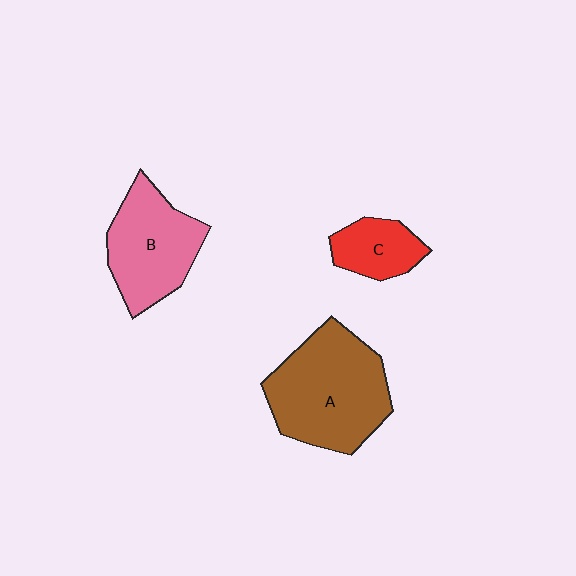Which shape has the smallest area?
Shape C (red).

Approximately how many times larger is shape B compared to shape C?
Approximately 1.9 times.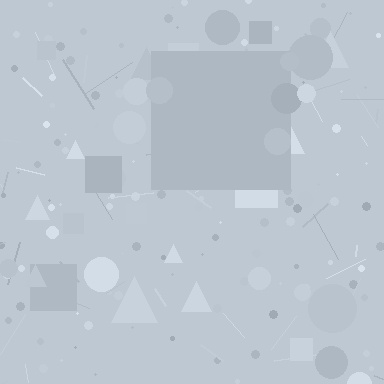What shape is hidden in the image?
A square is hidden in the image.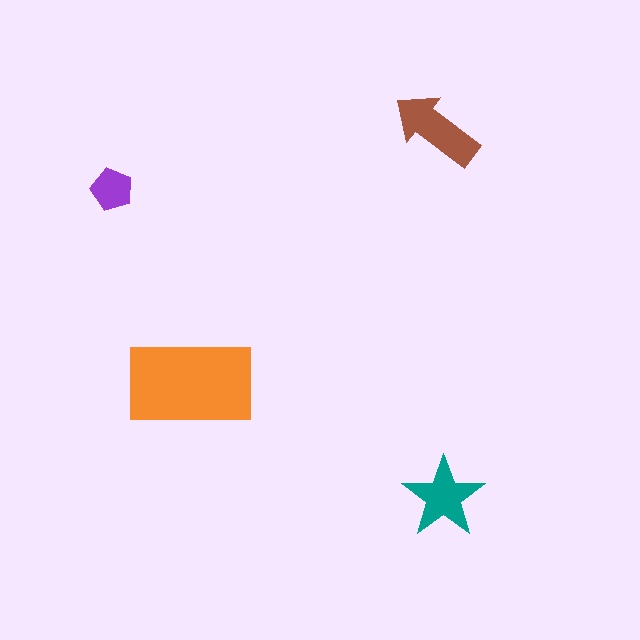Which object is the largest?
The orange rectangle.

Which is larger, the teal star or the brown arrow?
The brown arrow.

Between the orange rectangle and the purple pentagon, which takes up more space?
The orange rectangle.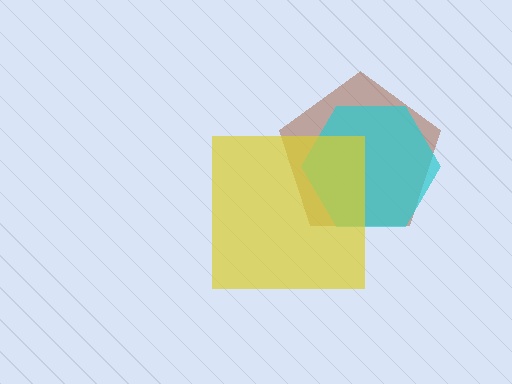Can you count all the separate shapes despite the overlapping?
Yes, there are 3 separate shapes.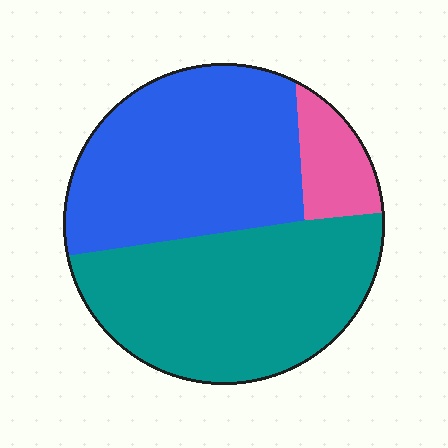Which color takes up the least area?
Pink, at roughly 10%.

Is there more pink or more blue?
Blue.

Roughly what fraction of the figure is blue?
Blue takes up about two fifths (2/5) of the figure.